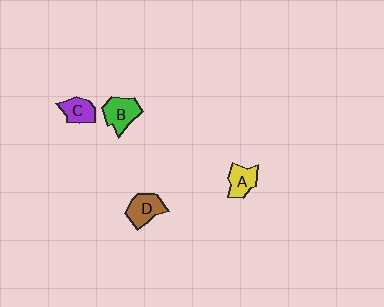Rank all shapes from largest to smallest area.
From largest to smallest: B (green), D (brown), A (yellow), C (purple).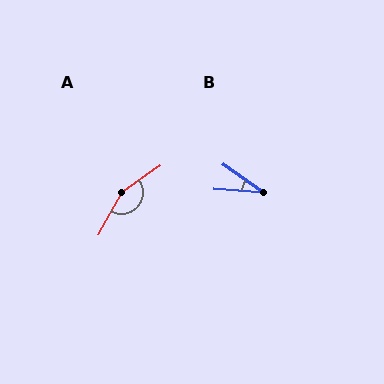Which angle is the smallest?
B, at approximately 31 degrees.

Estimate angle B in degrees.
Approximately 31 degrees.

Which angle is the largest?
A, at approximately 154 degrees.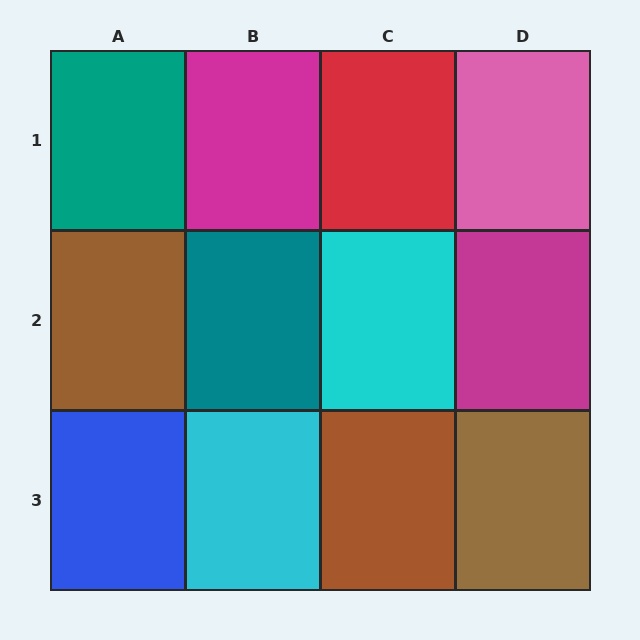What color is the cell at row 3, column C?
Brown.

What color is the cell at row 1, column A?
Teal.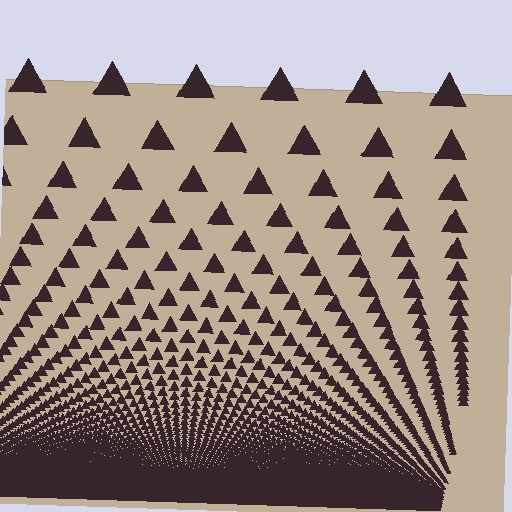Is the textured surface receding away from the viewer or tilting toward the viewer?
The surface appears to tilt toward the viewer. Texture elements get larger and sparser toward the top.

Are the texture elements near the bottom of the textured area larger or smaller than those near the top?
Smaller. The gradient is inverted — elements near the bottom are smaller and denser.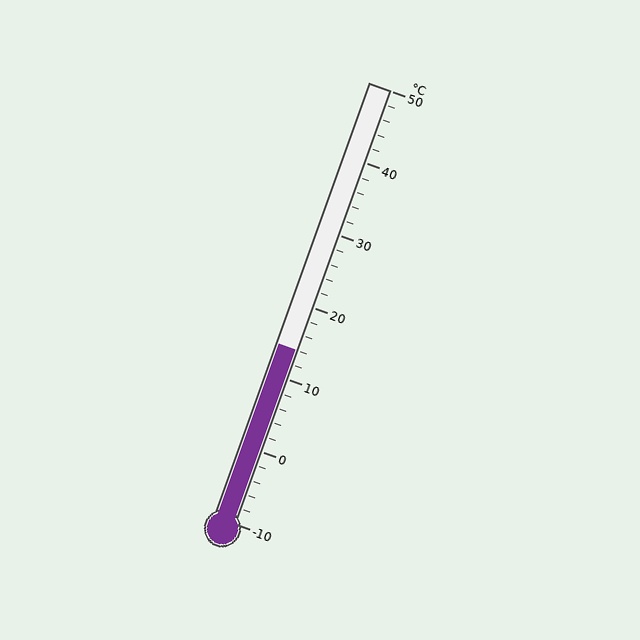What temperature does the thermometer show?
The thermometer shows approximately 14°C.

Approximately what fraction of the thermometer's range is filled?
The thermometer is filled to approximately 40% of its range.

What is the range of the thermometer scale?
The thermometer scale ranges from -10°C to 50°C.